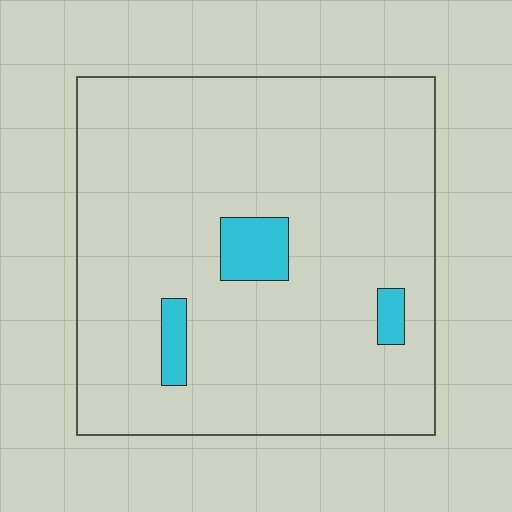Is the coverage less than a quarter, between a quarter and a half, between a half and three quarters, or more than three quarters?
Less than a quarter.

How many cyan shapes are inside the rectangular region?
3.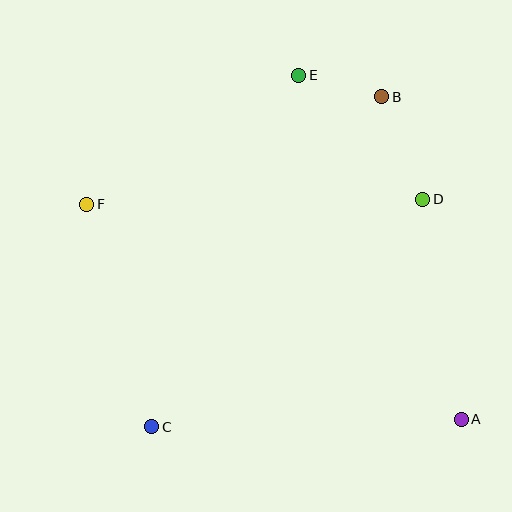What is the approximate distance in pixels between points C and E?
The distance between C and E is approximately 381 pixels.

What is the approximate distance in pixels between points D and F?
The distance between D and F is approximately 336 pixels.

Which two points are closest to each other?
Points B and E are closest to each other.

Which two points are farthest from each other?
Points A and F are farthest from each other.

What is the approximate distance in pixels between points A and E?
The distance between A and E is approximately 380 pixels.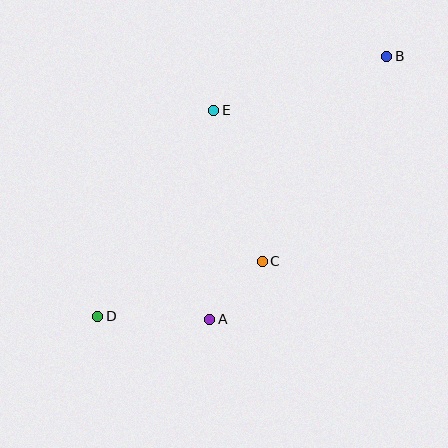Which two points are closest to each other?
Points A and C are closest to each other.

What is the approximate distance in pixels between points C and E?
The distance between C and E is approximately 158 pixels.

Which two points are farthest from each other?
Points B and D are farthest from each other.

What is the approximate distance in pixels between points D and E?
The distance between D and E is approximately 236 pixels.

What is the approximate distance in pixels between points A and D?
The distance between A and D is approximately 112 pixels.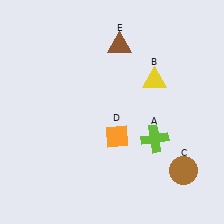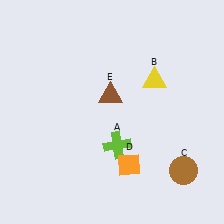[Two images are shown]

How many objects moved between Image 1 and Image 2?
3 objects moved between the two images.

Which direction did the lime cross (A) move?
The lime cross (A) moved left.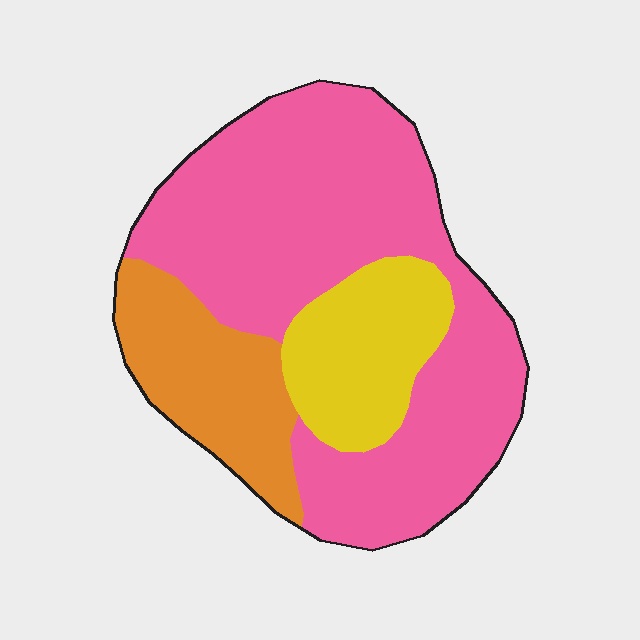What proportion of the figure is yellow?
Yellow covers 17% of the figure.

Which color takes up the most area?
Pink, at roughly 65%.